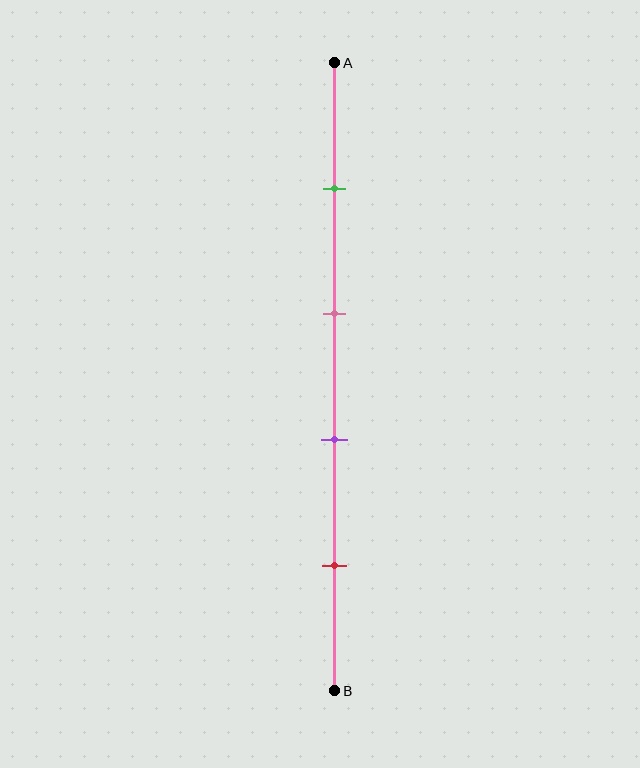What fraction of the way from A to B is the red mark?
The red mark is approximately 80% (0.8) of the way from A to B.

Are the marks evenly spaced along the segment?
Yes, the marks are approximately evenly spaced.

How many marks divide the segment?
There are 4 marks dividing the segment.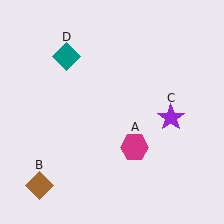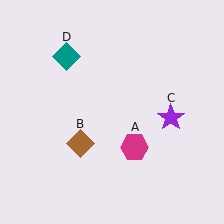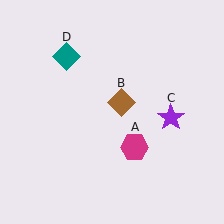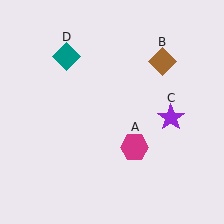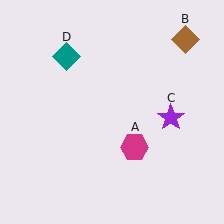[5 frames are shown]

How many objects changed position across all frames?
1 object changed position: brown diamond (object B).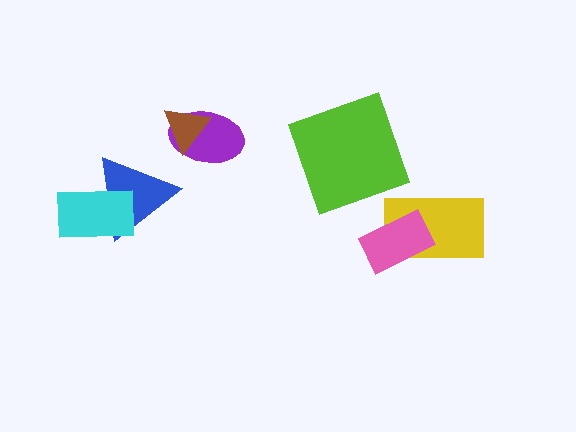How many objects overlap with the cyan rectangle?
1 object overlaps with the cyan rectangle.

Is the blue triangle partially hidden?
Yes, it is partially covered by another shape.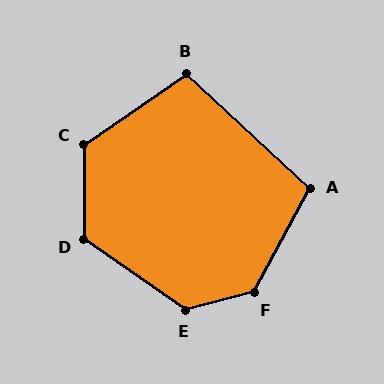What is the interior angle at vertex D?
Approximately 125 degrees (obtuse).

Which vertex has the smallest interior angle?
B, at approximately 103 degrees.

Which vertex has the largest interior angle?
F, at approximately 133 degrees.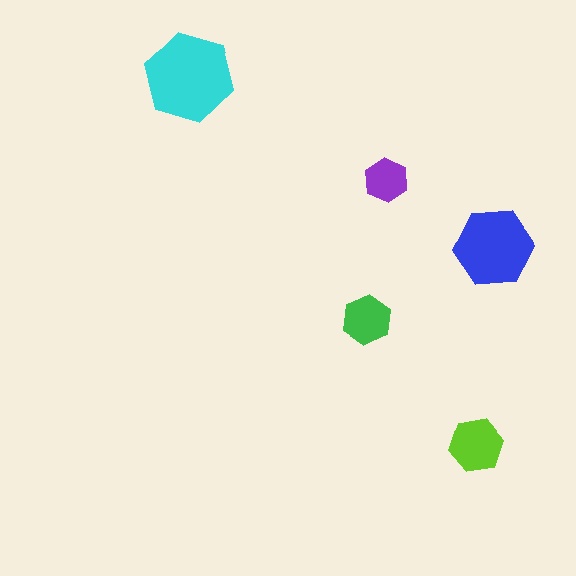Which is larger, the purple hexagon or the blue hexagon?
The blue one.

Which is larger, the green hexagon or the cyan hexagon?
The cyan one.